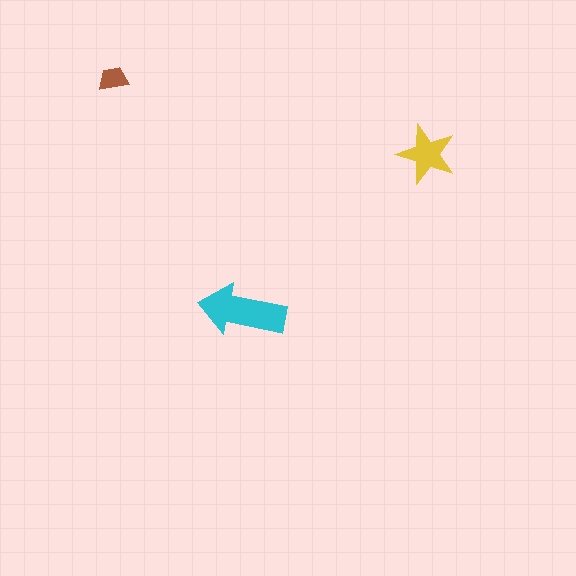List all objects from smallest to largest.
The brown trapezoid, the yellow star, the cyan arrow.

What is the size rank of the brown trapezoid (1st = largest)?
3rd.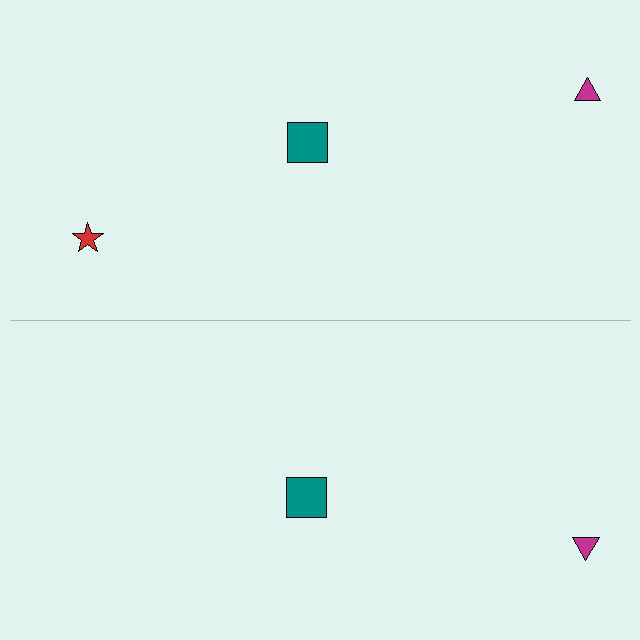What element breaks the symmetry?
A red star is missing from the bottom side.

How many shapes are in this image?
There are 5 shapes in this image.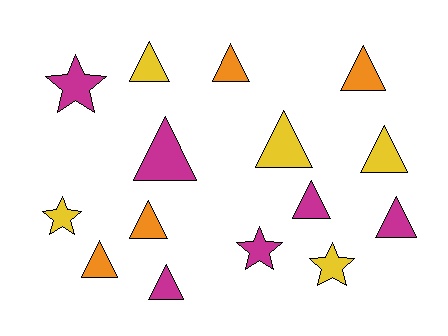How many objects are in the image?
There are 15 objects.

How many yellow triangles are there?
There are 3 yellow triangles.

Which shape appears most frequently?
Triangle, with 11 objects.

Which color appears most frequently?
Magenta, with 6 objects.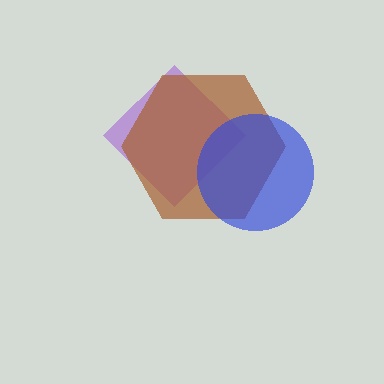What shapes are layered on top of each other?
The layered shapes are: a purple diamond, a brown hexagon, a blue circle.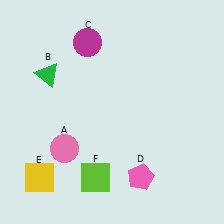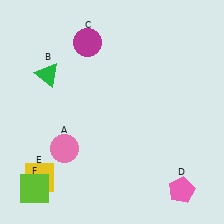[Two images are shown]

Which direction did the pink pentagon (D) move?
The pink pentagon (D) moved right.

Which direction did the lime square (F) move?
The lime square (F) moved left.